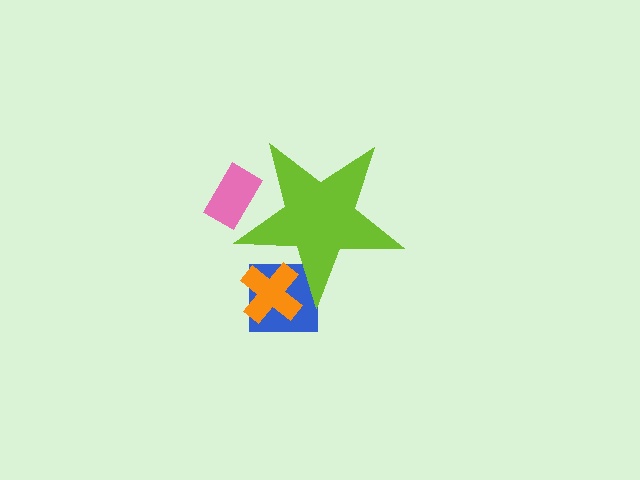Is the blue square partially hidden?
Yes, the blue square is partially hidden behind the lime star.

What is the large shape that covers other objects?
A lime star.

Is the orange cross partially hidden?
Yes, the orange cross is partially hidden behind the lime star.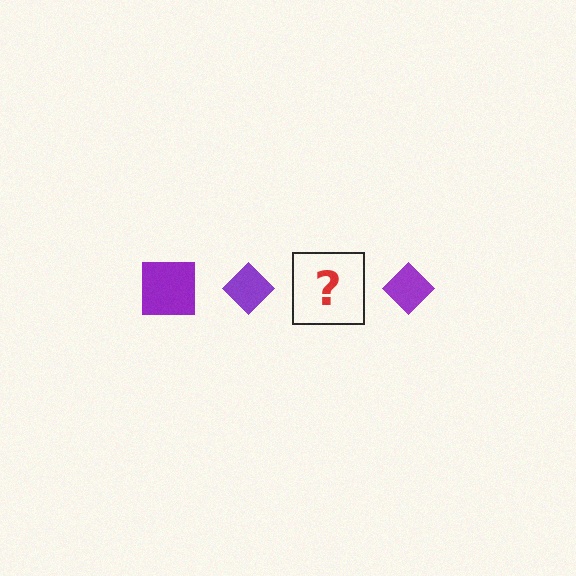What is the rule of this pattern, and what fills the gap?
The rule is that the pattern cycles through square, diamond shapes in purple. The gap should be filled with a purple square.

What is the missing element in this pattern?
The missing element is a purple square.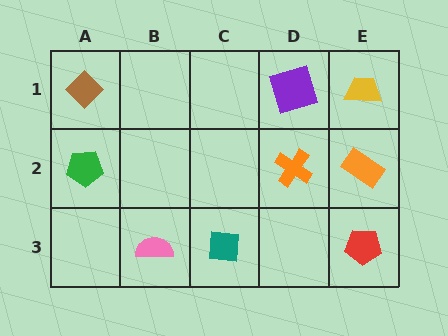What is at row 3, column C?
A teal square.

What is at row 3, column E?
A red pentagon.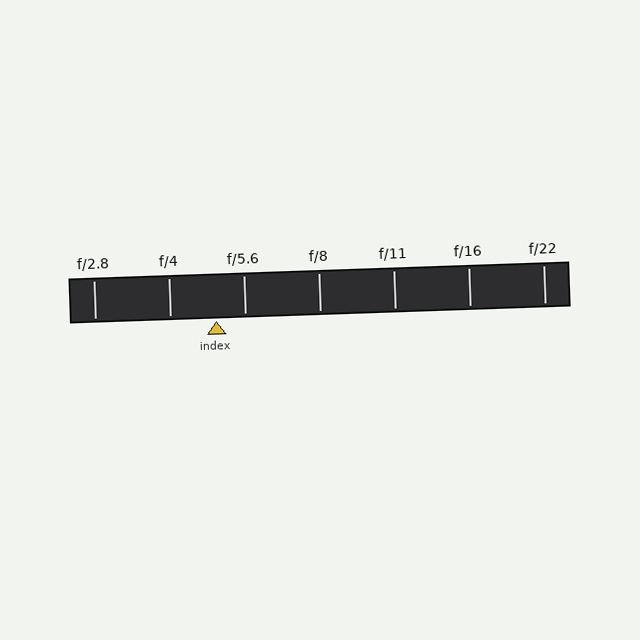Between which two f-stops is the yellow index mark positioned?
The index mark is between f/4 and f/5.6.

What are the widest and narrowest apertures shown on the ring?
The widest aperture shown is f/2.8 and the narrowest is f/22.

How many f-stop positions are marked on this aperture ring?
There are 7 f-stop positions marked.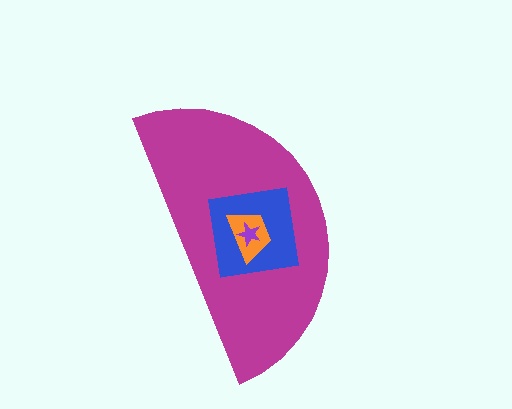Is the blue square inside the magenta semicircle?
Yes.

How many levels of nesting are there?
4.